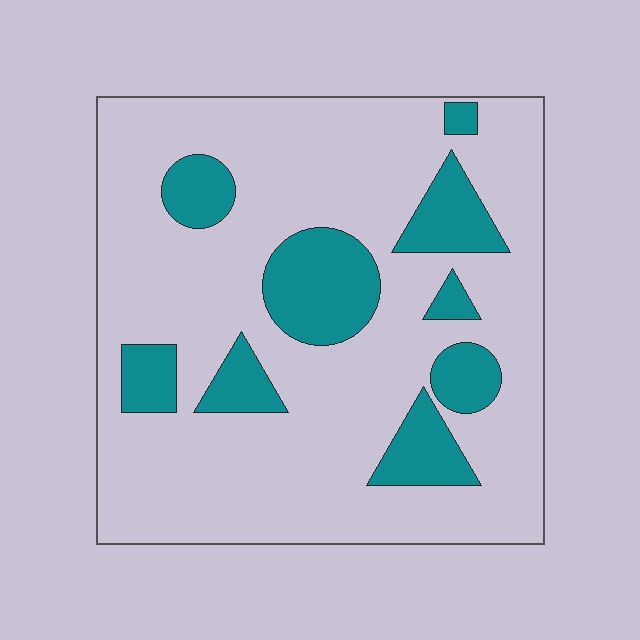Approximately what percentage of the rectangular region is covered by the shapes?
Approximately 20%.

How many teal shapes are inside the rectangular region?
9.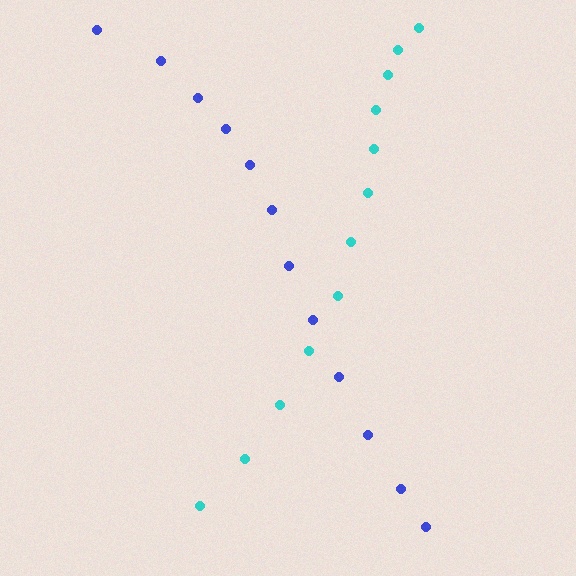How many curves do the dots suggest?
There are 2 distinct paths.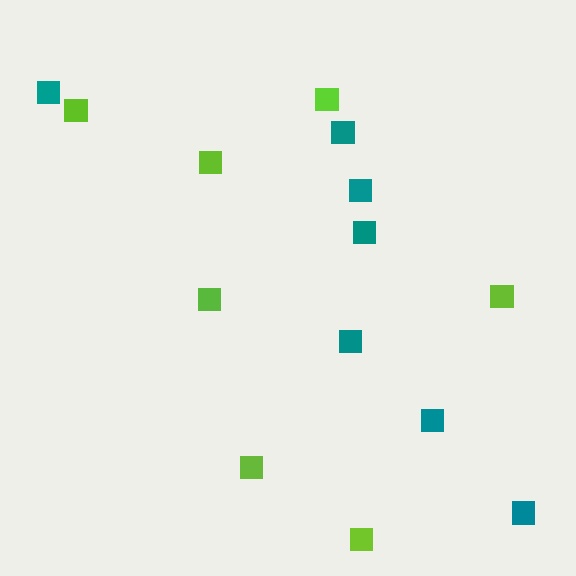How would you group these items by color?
There are 2 groups: one group of teal squares (7) and one group of lime squares (7).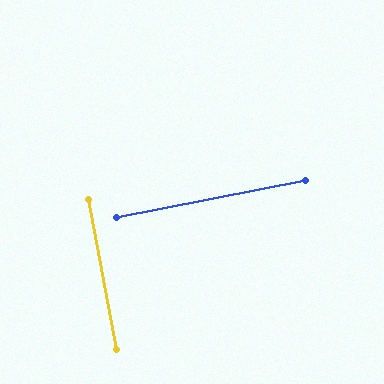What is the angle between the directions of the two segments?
Approximately 89 degrees.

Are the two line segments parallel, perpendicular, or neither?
Perpendicular — they meet at approximately 89°.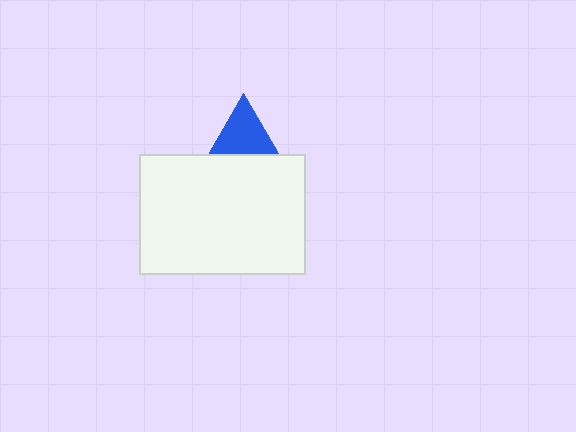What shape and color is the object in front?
The object in front is a white rectangle.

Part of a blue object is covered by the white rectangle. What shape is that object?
It is a triangle.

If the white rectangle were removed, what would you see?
You would see the complete blue triangle.